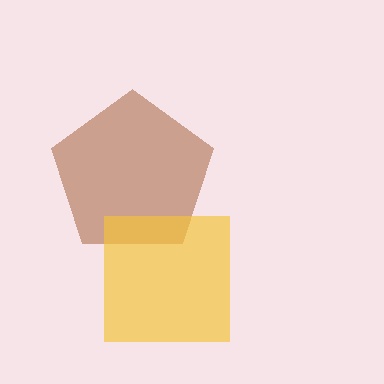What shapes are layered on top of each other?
The layered shapes are: a brown pentagon, a yellow square.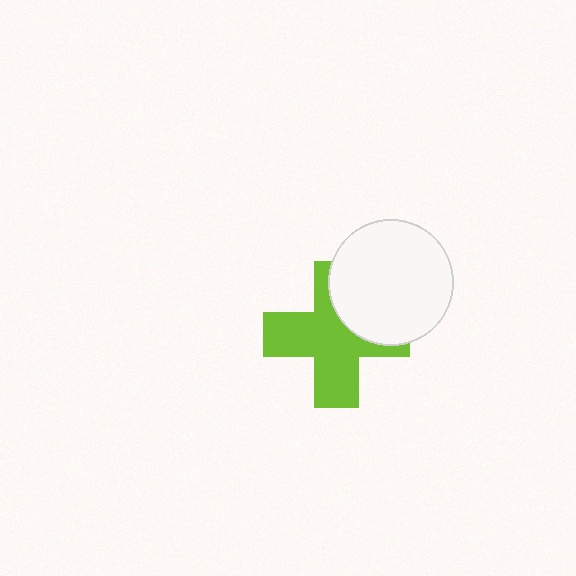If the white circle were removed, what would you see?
You would see the complete lime cross.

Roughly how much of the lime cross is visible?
Most of it is visible (roughly 69%).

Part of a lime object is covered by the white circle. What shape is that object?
It is a cross.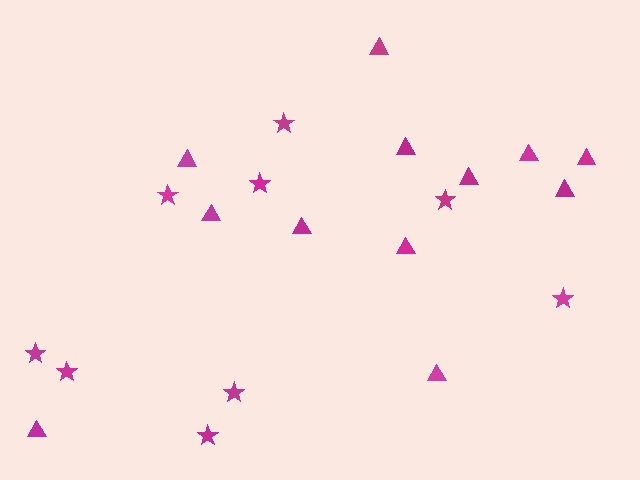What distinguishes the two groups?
There are 2 groups: one group of triangles (12) and one group of stars (9).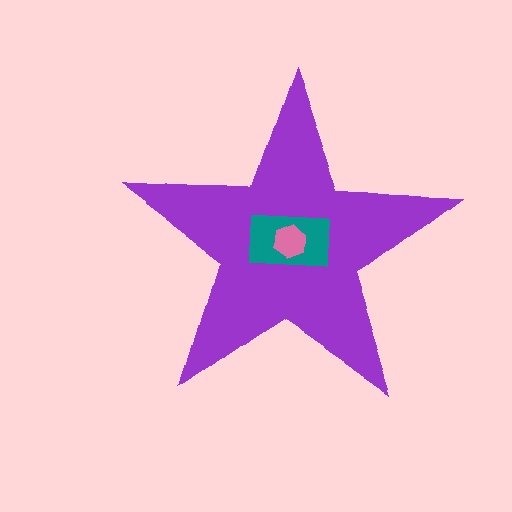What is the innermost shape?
The pink hexagon.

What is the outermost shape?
The purple star.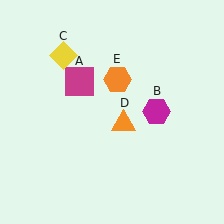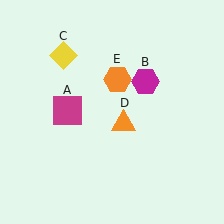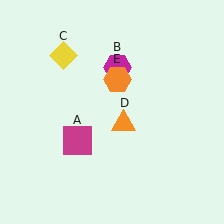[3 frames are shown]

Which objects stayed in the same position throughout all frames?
Yellow diamond (object C) and orange triangle (object D) and orange hexagon (object E) remained stationary.